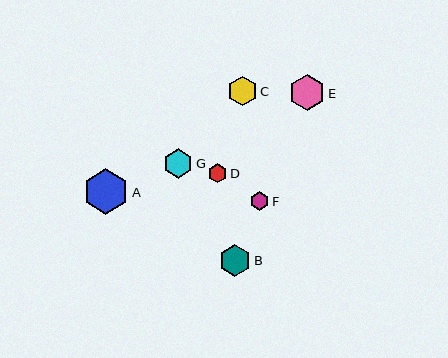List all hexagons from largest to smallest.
From largest to smallest: A, E, B, G, C, D, F.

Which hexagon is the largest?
Hexagon A is the largest with a size of approximately 46 pixels.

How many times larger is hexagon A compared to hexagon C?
Hexagon A is approximately 1.5 times the size of hexagon C.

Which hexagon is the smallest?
Hexagon F is the smallest with a size of approximately 19 pixels.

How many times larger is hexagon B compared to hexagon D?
Hexagon B is approximately 1.7 times the size of hexagon D.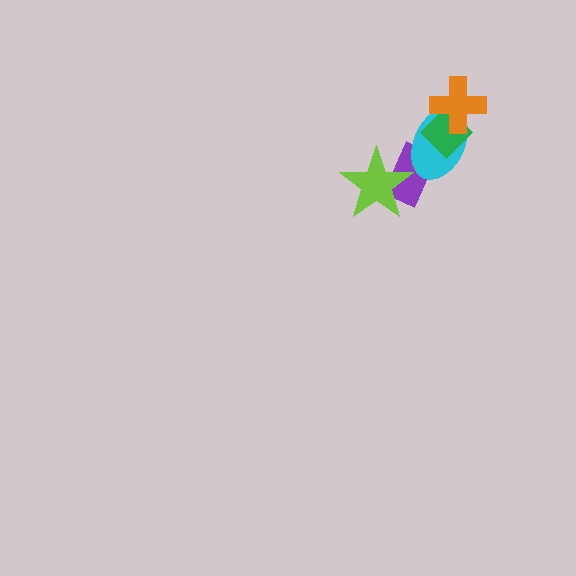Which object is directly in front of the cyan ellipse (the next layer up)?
The green diamond is directly in front of the cyan ellipse.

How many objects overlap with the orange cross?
2 objects overlap with the orange cross.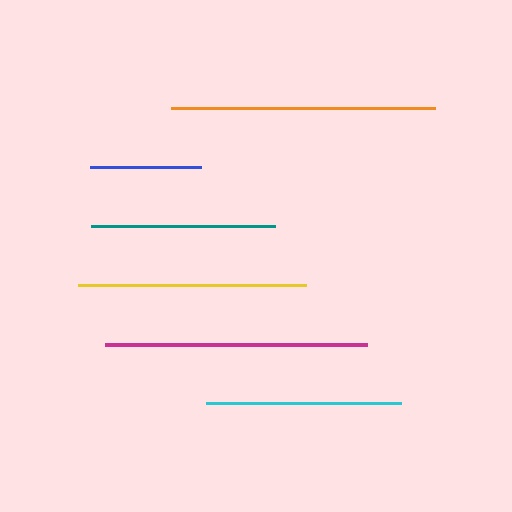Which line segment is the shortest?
The blue line is the shortest at approximately 111 pixels.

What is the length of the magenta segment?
The magenta segment is approximately 262 pixels long.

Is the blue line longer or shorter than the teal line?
The teal line is longer than the blue line.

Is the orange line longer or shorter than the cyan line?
The orange line is longer than the cyan line.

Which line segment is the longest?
The orange line is the longest at approximately 264 pixels.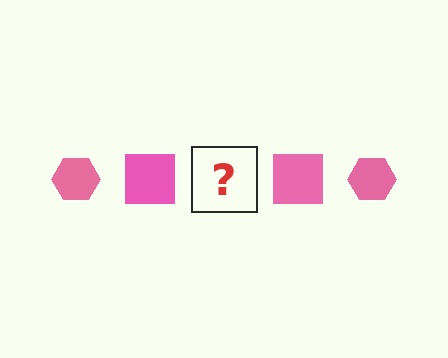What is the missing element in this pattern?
The missing element is a pink hexagon.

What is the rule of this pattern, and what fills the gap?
The rule is that the pattern cycles through hexagon, square shapes in pink. The gap should be filled with a pink hexagon.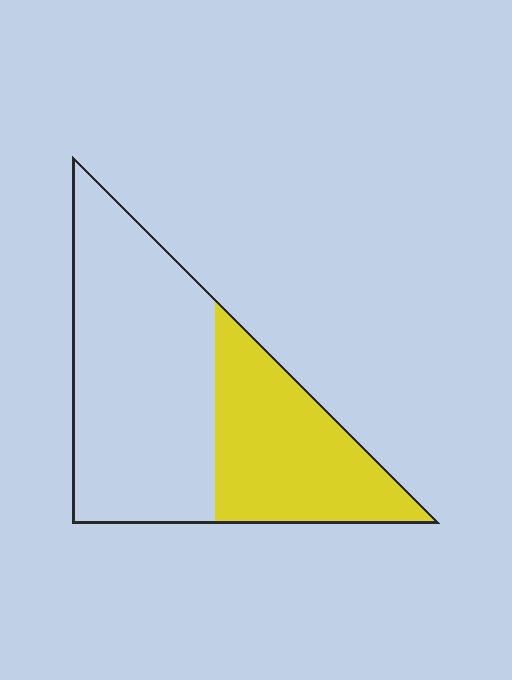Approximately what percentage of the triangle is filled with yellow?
Approximately 35%.